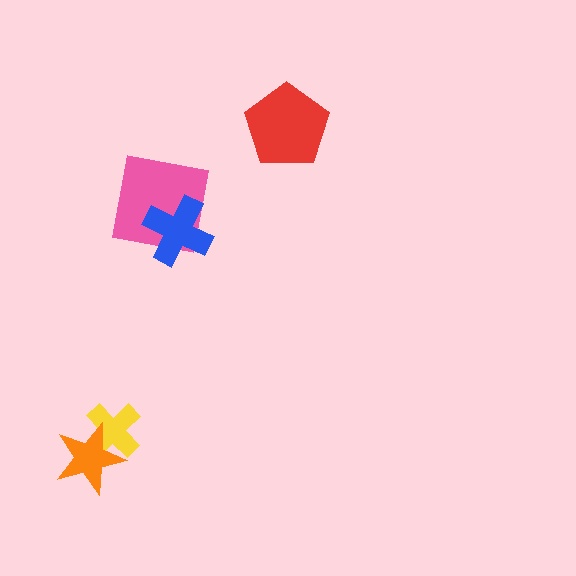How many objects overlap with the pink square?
1 object overlaps with the pink square.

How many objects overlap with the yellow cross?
1 object overlaps with the yellow cross.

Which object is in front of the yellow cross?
The orange star is in front of the yellow cross.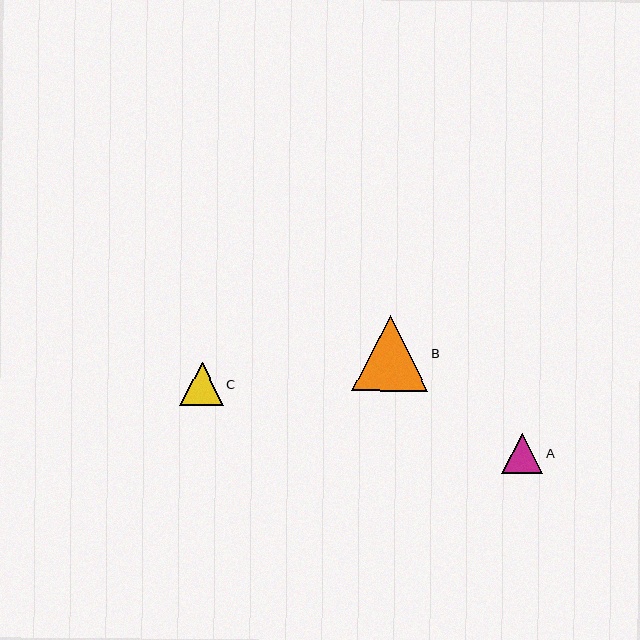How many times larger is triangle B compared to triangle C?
Triangle B is approximately 1.7 times the size of triangle C.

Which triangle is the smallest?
Triangle A is the smallest with a size of approximately 41 pixels.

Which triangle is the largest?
Triangle B is the largest with a size of approximately 76 pixels.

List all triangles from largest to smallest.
From largest to smallest: B, C, A.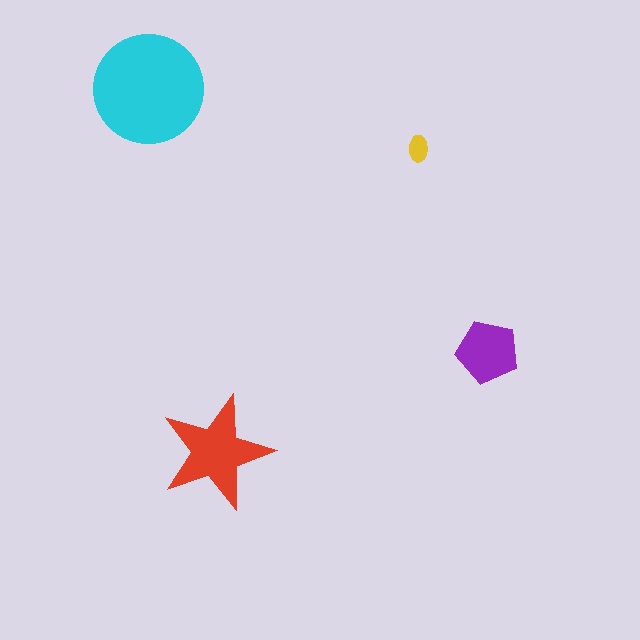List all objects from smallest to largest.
The yellow ellipse, the purple pentagon, the red star, the cyan circle.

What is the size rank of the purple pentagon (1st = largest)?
3rd.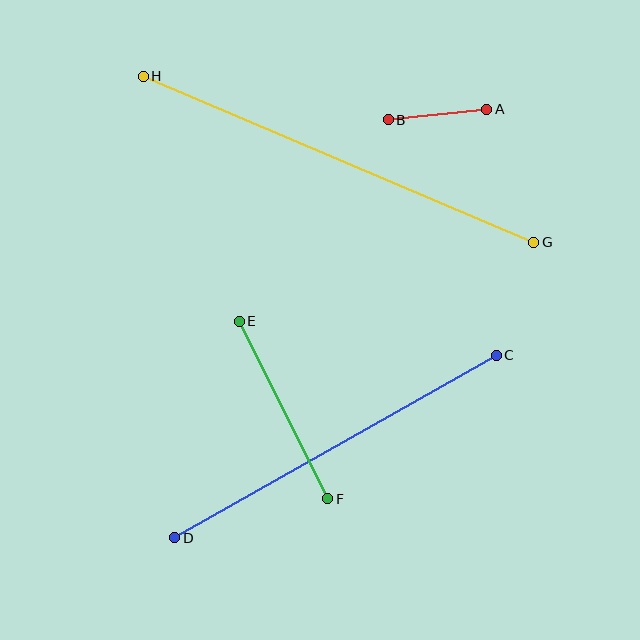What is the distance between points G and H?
The distance is approximately 424 pixels.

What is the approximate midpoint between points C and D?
The midpoint is at approximately (335, 446) pixels.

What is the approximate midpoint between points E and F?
The midpoint is at approximately (283, 410) pixels.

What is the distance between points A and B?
The distance is approximately 99 pixels.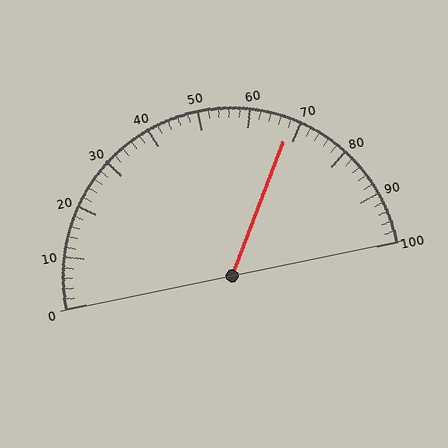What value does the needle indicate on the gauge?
The needle indicates approximately 68.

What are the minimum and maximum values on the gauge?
The gauge ranges from 0 to 100.